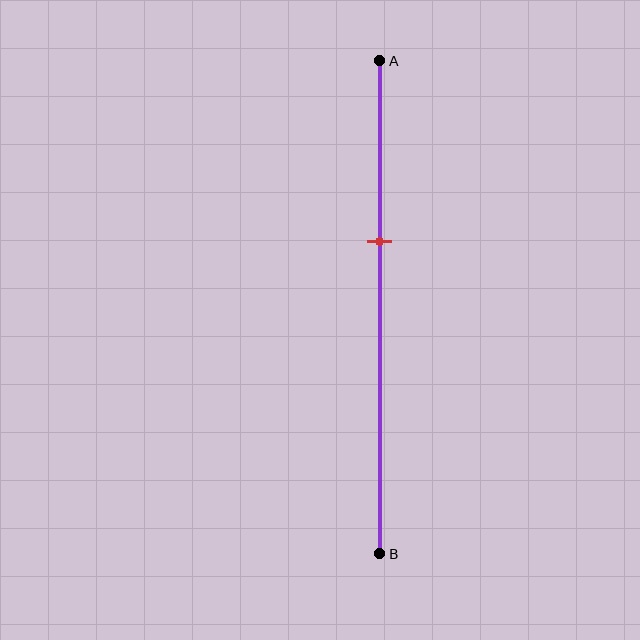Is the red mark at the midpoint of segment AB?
No, the mark is at about 35% from A, not at the 50% midpoint.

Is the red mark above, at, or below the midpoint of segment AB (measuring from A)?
The red mark is above the midpoint of segment AB.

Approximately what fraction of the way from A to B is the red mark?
The red mark is approximately 35% of the way from A to B.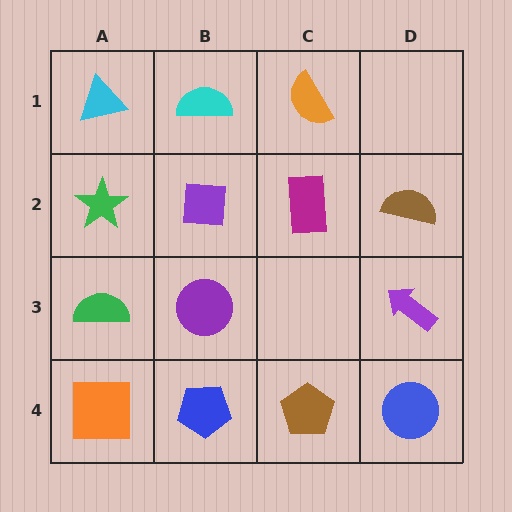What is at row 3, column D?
A purple arrow.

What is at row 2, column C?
A magenta rectangle.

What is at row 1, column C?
An orange semicircle.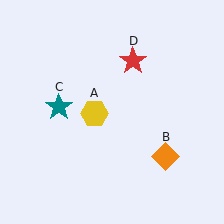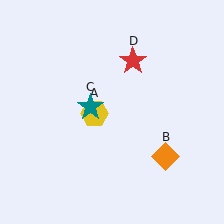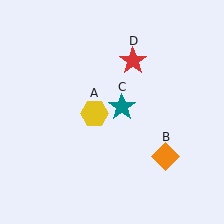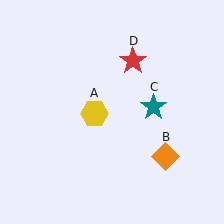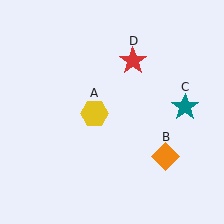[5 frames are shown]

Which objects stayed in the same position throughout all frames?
Yellow hexagon (object A) and orange diamond (object B) and red star (object D) remained stationary.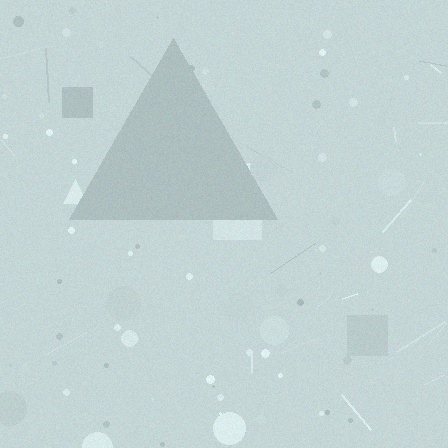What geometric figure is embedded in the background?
A triangle is embedded in the background.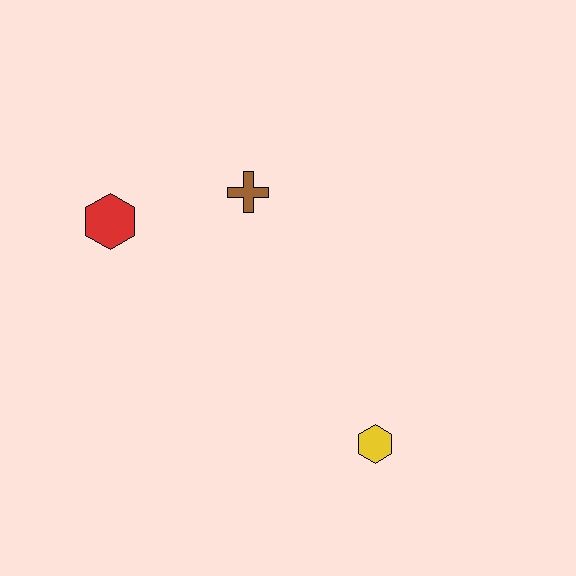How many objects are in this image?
There are 3 objects.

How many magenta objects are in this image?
There are no magenta objects.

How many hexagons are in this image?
There are 2 hexagons.